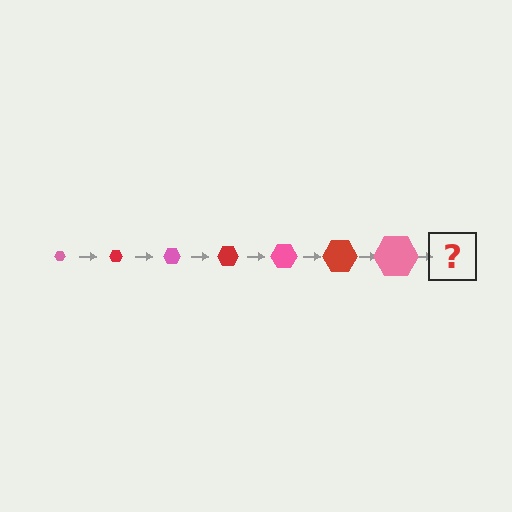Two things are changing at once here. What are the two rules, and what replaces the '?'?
The two rules are that the hexagon grows larger each step and the color cycles through pink and red. The '?' should be a red hexagon, larger than the previous one.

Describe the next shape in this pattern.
It should be a red hexagon, larger than the previous one.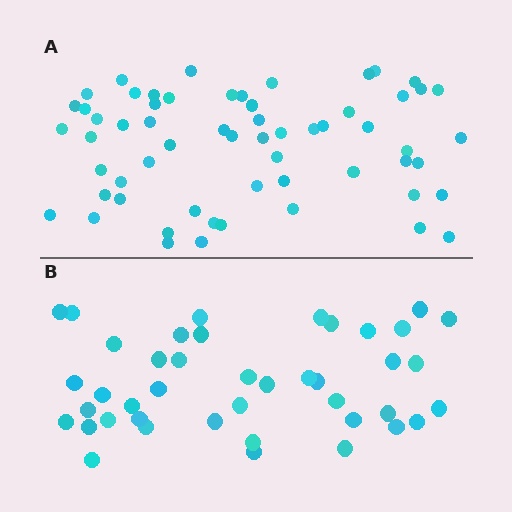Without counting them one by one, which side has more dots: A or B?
Region A (the top region) has more dots.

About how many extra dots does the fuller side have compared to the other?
Region A has approximately 20 more dots than region B.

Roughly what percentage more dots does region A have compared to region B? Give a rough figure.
About 45% more.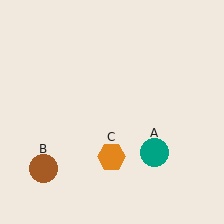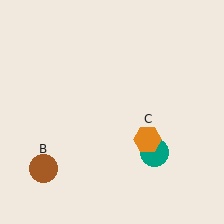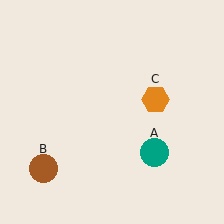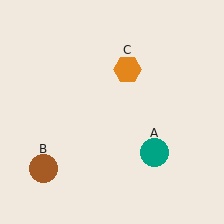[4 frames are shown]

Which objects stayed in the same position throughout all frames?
Teal circle (object A) and brown circle (object B) remained stationary.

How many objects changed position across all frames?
1 object changed position: orange hexagon (object C).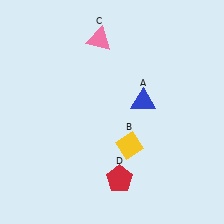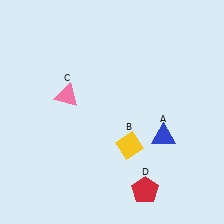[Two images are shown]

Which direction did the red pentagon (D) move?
The red pentagon (D) moved right.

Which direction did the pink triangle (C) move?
The pink triangle (C) moved down.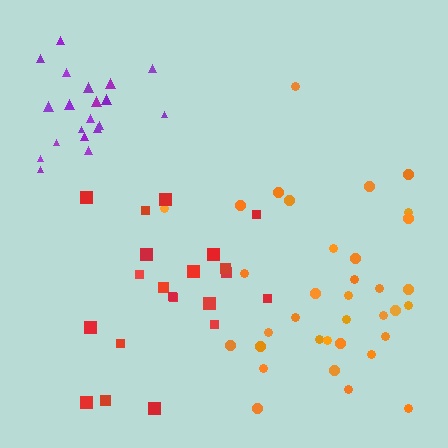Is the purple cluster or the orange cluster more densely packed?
Purple.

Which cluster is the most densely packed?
Purple.